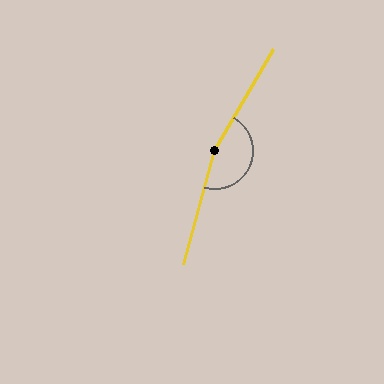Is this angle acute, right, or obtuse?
It is obtuse.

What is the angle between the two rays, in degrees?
Approximately 165 degrees.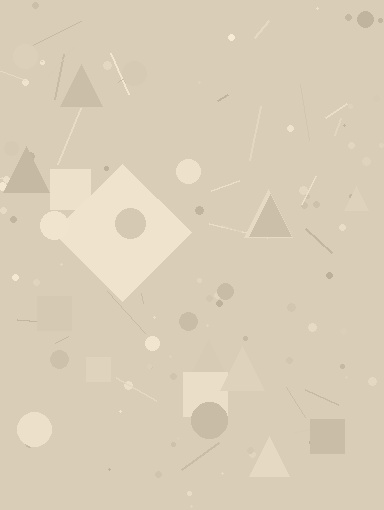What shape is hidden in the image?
A diamond is hidden in the image.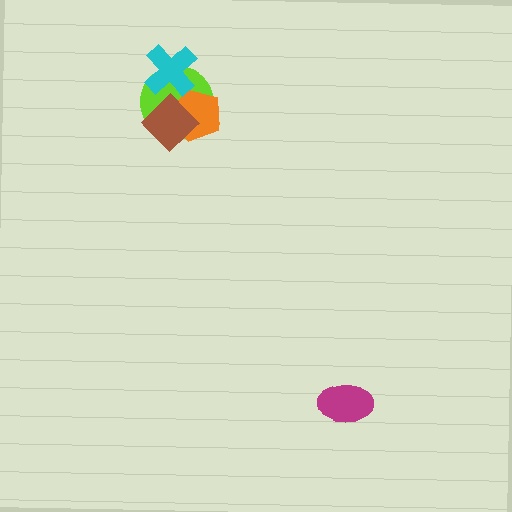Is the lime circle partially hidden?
Yes, it is partially covered by another shape.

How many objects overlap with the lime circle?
3 objects overlap with the lime circle.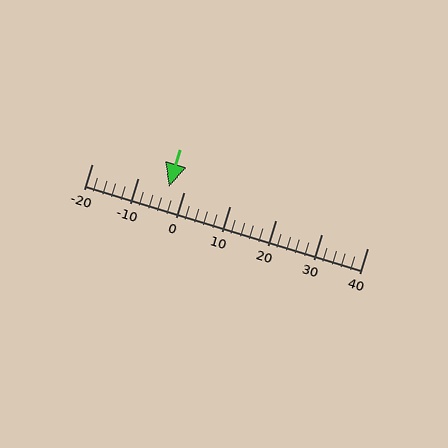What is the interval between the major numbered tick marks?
The major tick marks are spaced 10 units apart.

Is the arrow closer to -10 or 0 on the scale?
The arrow is closer to 0.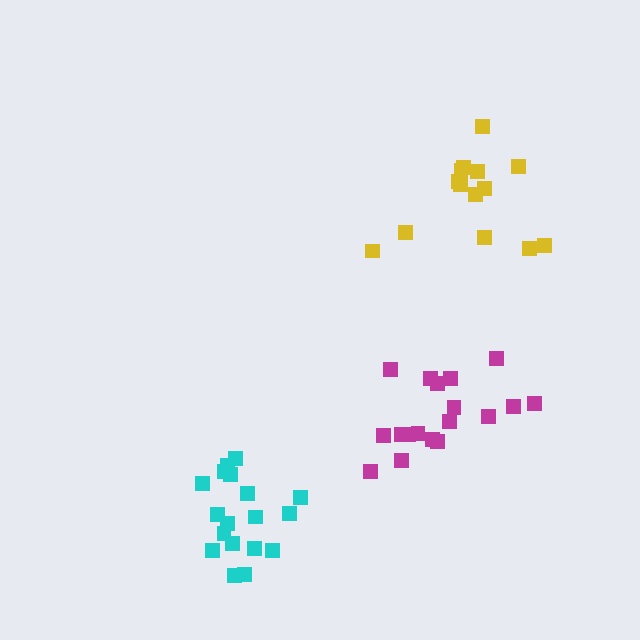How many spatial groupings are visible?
There are 3 spatial groupings.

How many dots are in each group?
Group 1: 14 dots, Group 2: 18 dots, Group 3: 18 dots (50 total).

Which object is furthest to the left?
The cyan cluster is leftmost.